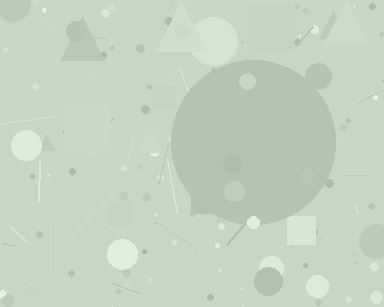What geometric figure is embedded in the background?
A circle is embedded in the background.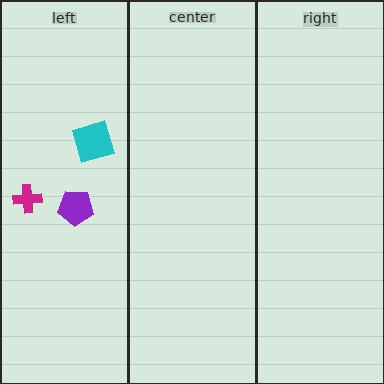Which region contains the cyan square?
The left region.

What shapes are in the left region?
The cyan square, the purple pentagon, the magenta cross.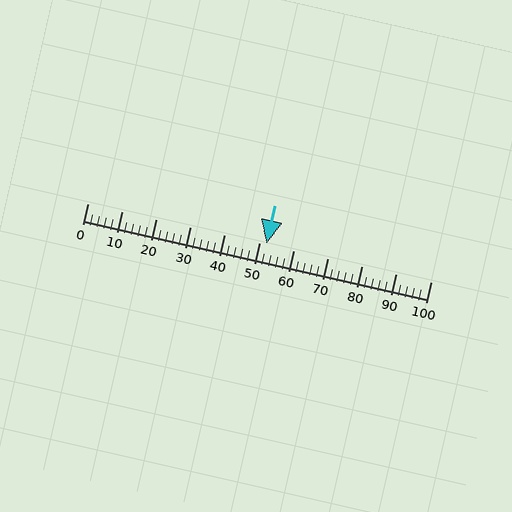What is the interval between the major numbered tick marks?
The major tick marks are spaced 10 units apart.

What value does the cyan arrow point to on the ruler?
The cyan arrow points to approximately 52.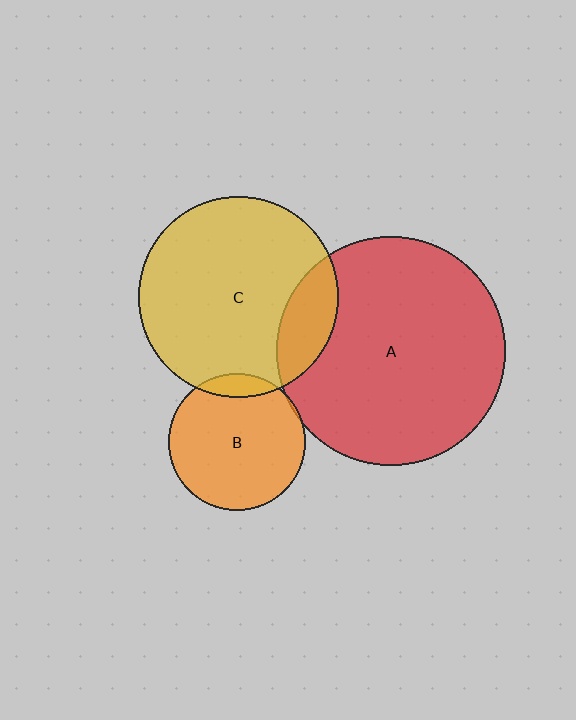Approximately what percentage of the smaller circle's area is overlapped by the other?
Approximately 10%.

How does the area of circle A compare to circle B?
Approximately 2.8 times.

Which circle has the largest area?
Circle A (red).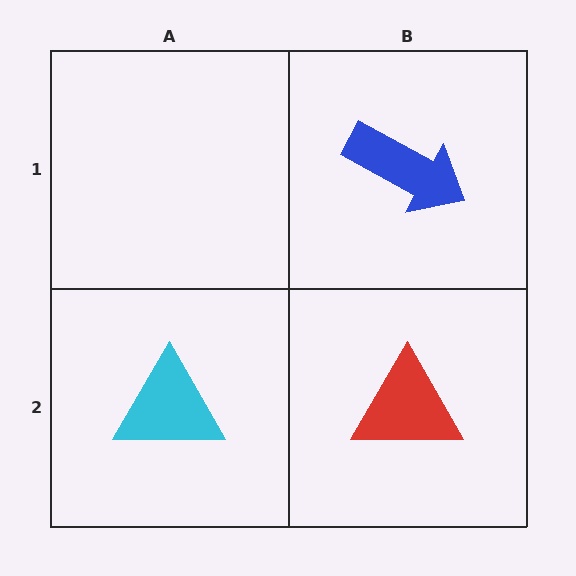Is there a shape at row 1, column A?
No, that cell is empty.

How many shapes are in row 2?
2 shapes.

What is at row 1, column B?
A blue arrow.